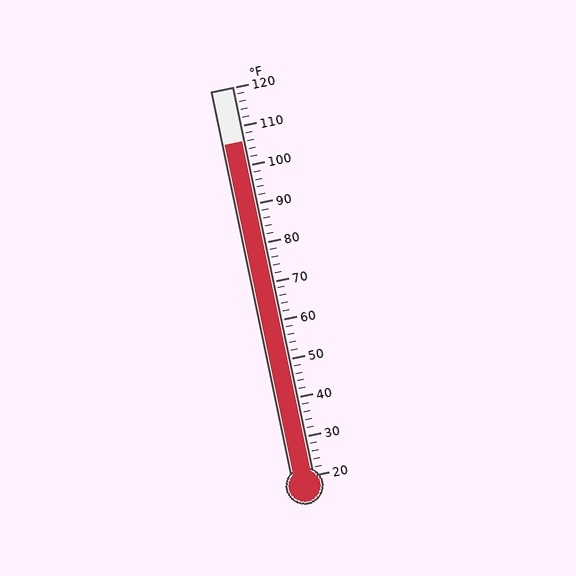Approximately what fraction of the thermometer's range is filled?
The thermometer is filled to approximately 85% of its range.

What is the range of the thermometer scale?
The thermometer scale ranges from 20°F to 120°F.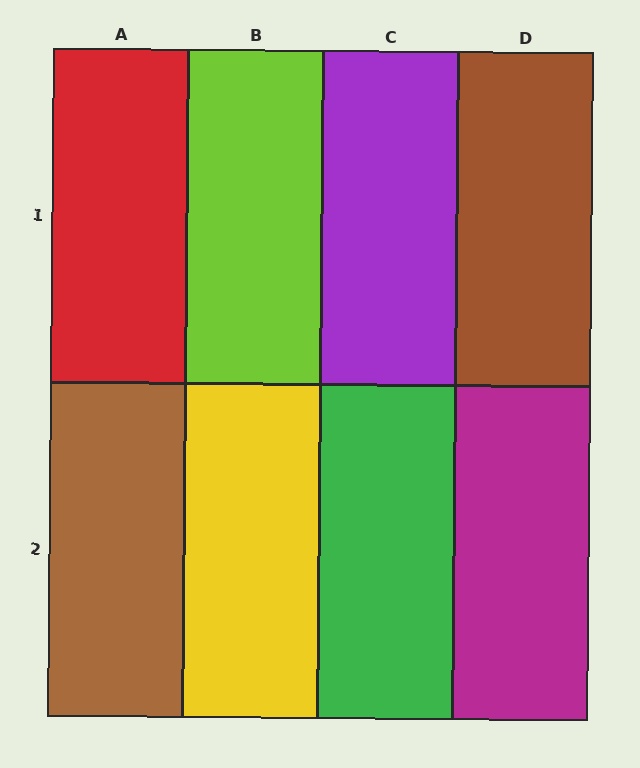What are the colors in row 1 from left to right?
Red, lime, purple, brown.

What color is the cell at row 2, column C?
Green.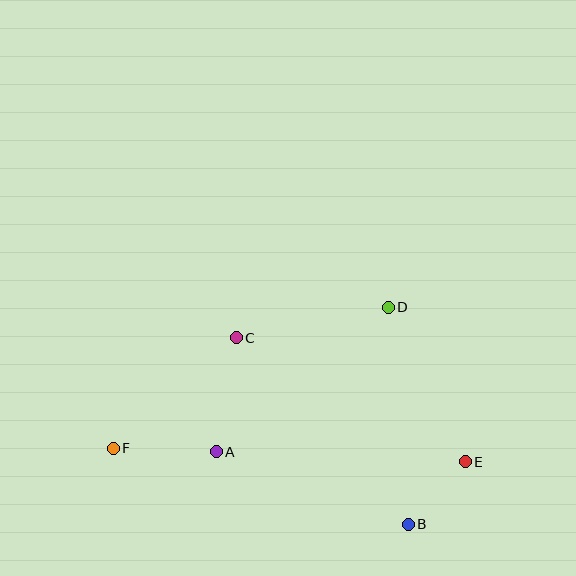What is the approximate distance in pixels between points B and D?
The distance between B and D is approximately 218 pixels.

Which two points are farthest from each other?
Points E and F are farthest from each other.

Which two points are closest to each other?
Points B and E are closest to each other.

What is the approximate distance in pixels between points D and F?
The distance between D and F is approximately 309 pixels.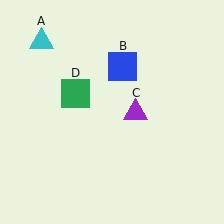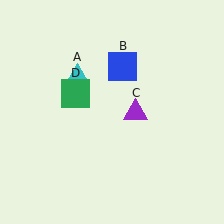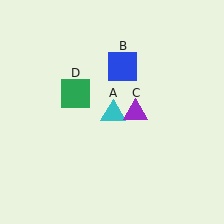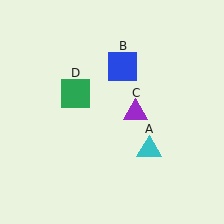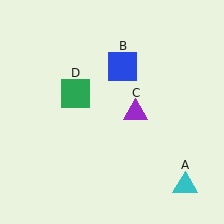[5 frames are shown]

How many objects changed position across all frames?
1 object changed position: cyan triangle (object A).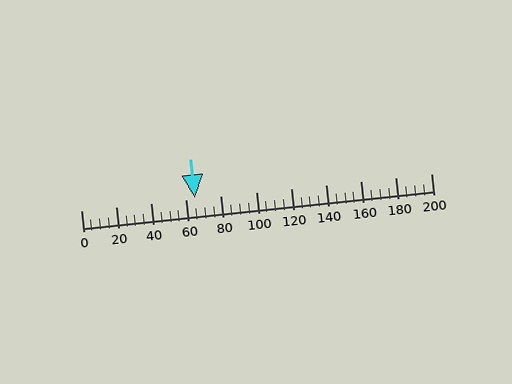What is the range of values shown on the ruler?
The ruler shows values from 0 to 200.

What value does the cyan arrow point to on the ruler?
The cyan arrow points to approximately 65.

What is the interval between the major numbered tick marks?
The major tick marks are spaced 20 units apart.